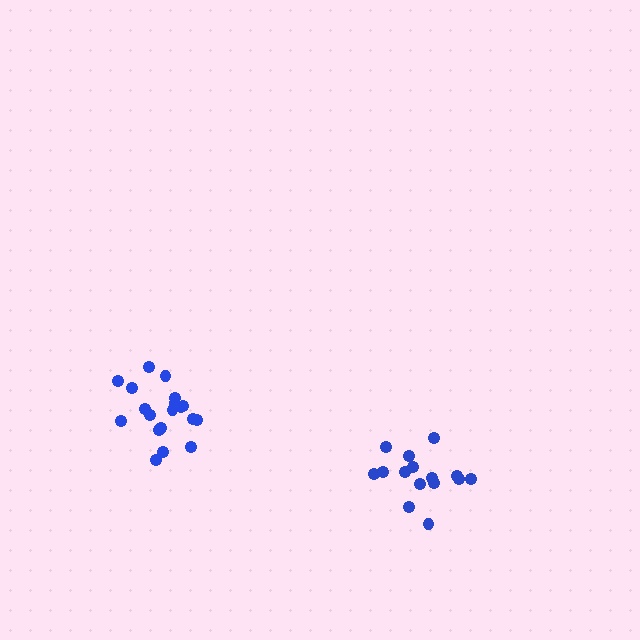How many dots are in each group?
Group 1: 19 dots, Group 2: 15 dots (34 total).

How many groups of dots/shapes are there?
There are 2 groups.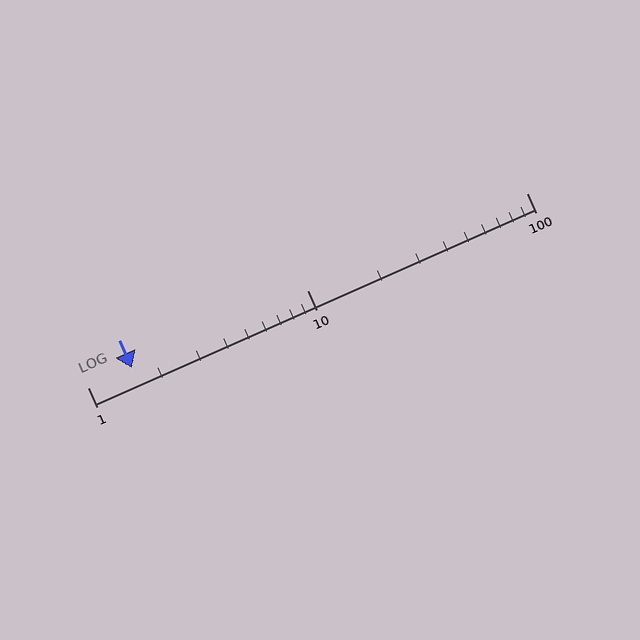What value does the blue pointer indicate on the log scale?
The pointer indicates approximately 1.6.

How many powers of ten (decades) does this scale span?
The scale spans 2 decades, from 1 to 100.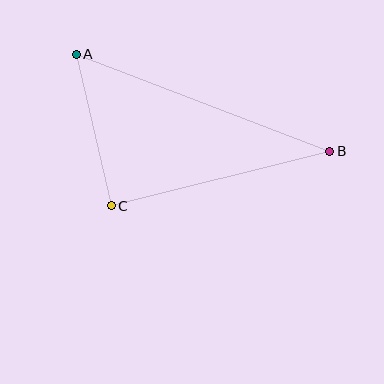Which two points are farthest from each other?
Points A and B are farthest from each other.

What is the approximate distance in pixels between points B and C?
The distance between B and C is approximately 225 pixels.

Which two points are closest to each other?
Points A and C are closest to each other.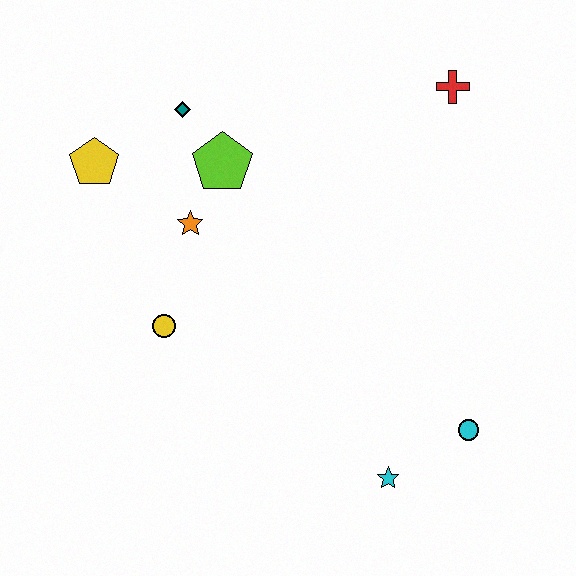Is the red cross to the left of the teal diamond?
No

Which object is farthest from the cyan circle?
The yellow pentagon is farthest from the cyan circle.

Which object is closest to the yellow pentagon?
The teal diamond is closest to the yellow pentagon.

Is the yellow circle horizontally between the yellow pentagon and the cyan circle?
Yes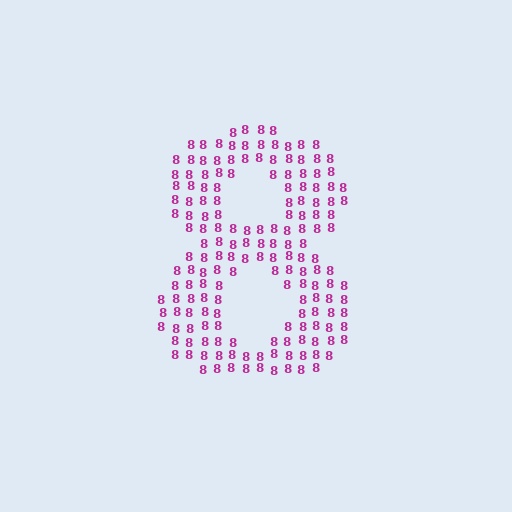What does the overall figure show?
The overall figure shows the digit 8.